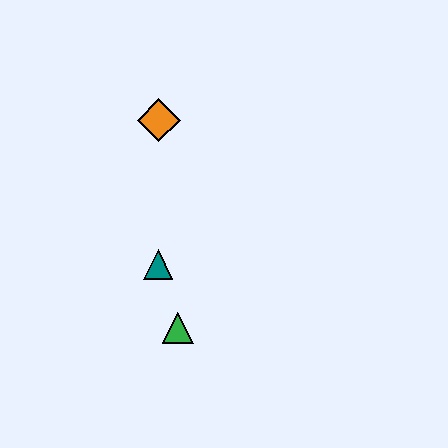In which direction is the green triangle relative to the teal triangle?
The green triangle is below the teal triangle.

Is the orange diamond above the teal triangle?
Yes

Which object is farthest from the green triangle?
The orange diamond is farthest from the green triangle.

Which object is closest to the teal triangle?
The green triangle is closest to the teal triangle.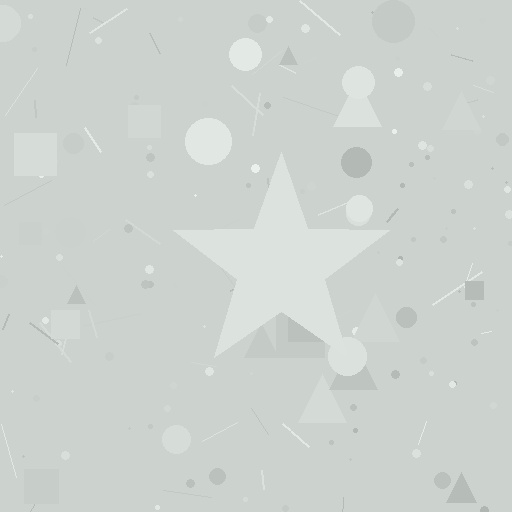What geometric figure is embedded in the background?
A star is embedded in the background.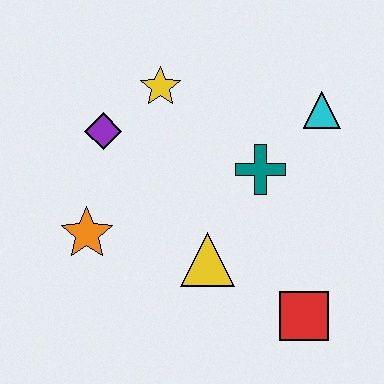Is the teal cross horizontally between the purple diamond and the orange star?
No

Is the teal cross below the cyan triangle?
Yes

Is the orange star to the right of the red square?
No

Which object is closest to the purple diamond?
The yellow star is closest to the purple diamond.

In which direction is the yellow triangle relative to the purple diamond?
The yellow triangle is below the purple diamond.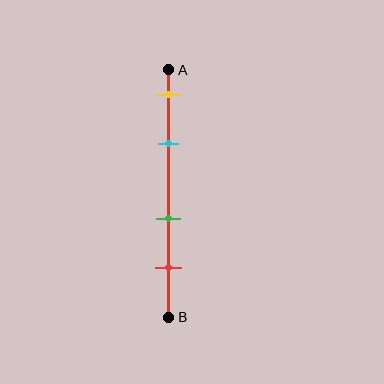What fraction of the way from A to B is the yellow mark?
The yellow mark is approximately 10% (0.1) of the way from A to B.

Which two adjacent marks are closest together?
The yellow and cyan marks are the closest adjacent pair.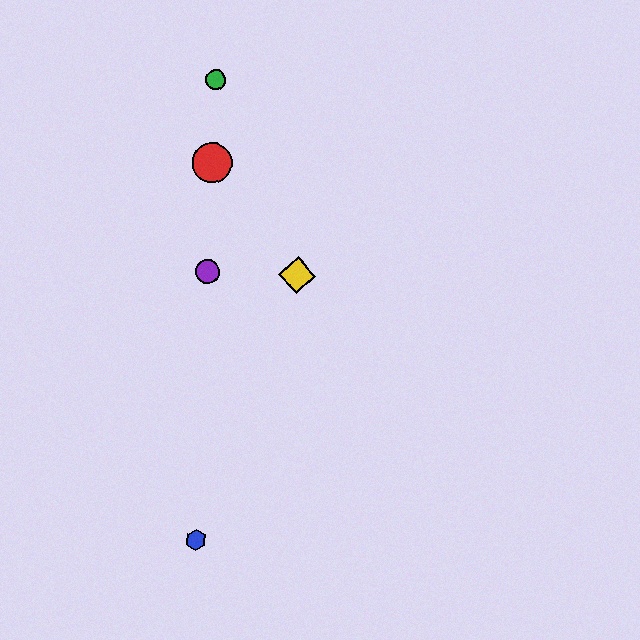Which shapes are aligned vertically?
The red circle, the blue hexagon, the green circle, the purple circle are aligned vertically.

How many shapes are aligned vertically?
4 shapes (the red circle, the blue hexagon, the green circle, the purple circle) are aligned vertically.